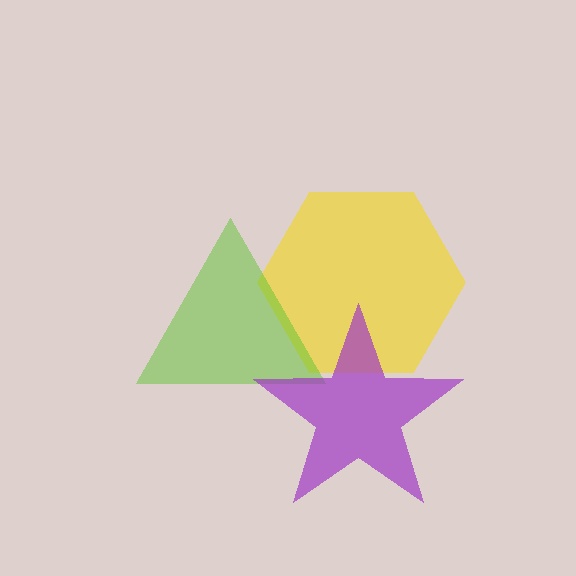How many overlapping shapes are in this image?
There are 3 overlapping shapes in the image.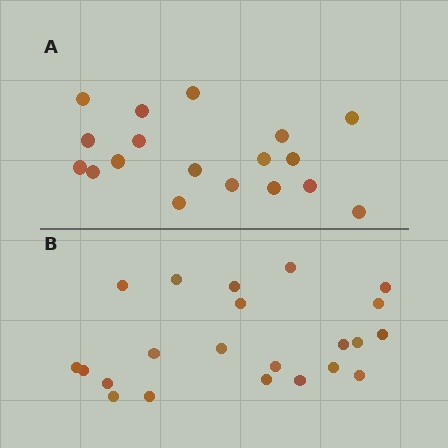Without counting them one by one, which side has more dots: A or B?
Region B (the bottom region) has more dots.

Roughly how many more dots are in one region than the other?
Region B has about 4 more dots than region A.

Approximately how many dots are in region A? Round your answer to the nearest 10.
About 20 dots. (The exact count is 18, which rounds to 20.)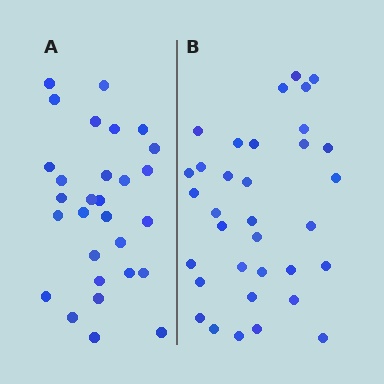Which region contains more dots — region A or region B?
Region B (the right region) has more dots.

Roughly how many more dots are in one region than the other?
Region B has about 5 more dots than region A.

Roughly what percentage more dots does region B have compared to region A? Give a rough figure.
About 15% more.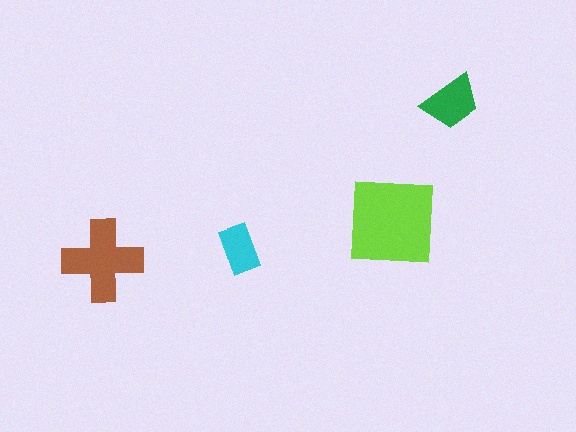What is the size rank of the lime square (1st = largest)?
1st.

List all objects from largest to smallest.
The lime square, the brown cross, the green trapezoid, the cyan rectangle.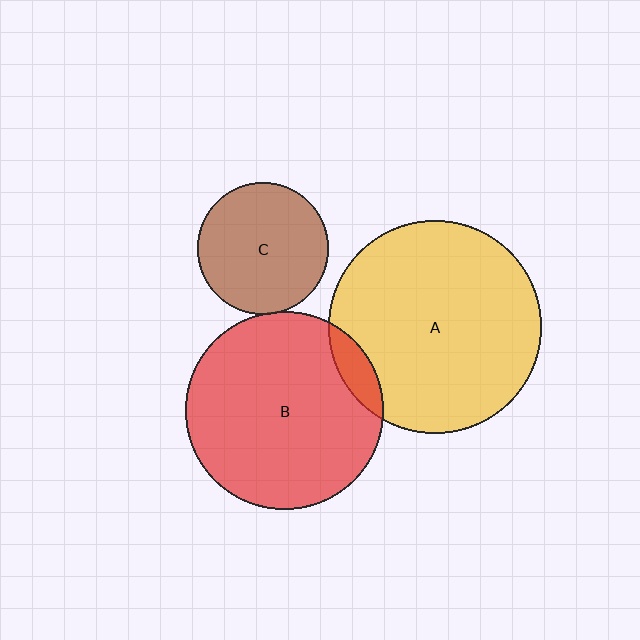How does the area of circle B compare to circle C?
Approximately 2.3 times.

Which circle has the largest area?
Circle A (yellow).